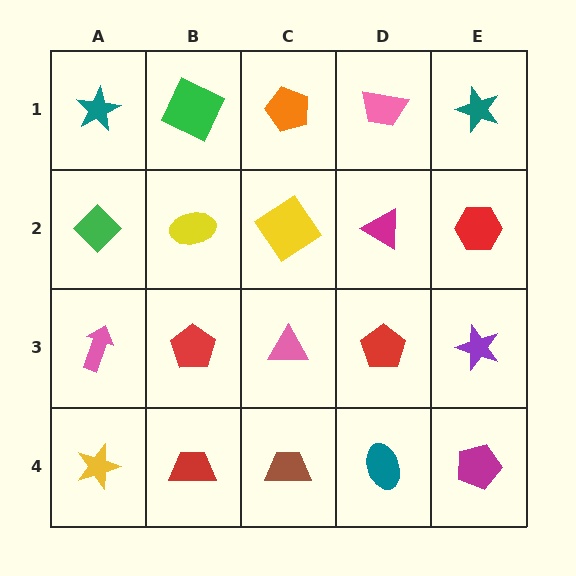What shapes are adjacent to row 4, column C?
A pink triangle (row 3, column C), a red trapezoid (row 4, column B), a teal ellipse (row 4, column D).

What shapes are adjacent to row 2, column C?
An orange pentagon (row 1, column C), a pink triangle (row 3, column C), a yellow ellipse (row 2, column B), a magenta triangle (row 2, column D).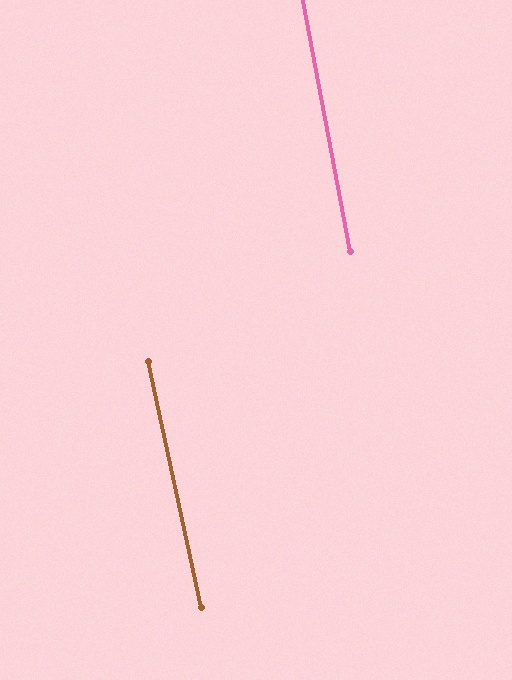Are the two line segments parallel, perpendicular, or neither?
Parallel — their directions differ by only 1.9°.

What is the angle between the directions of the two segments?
Approximately 2 degrees.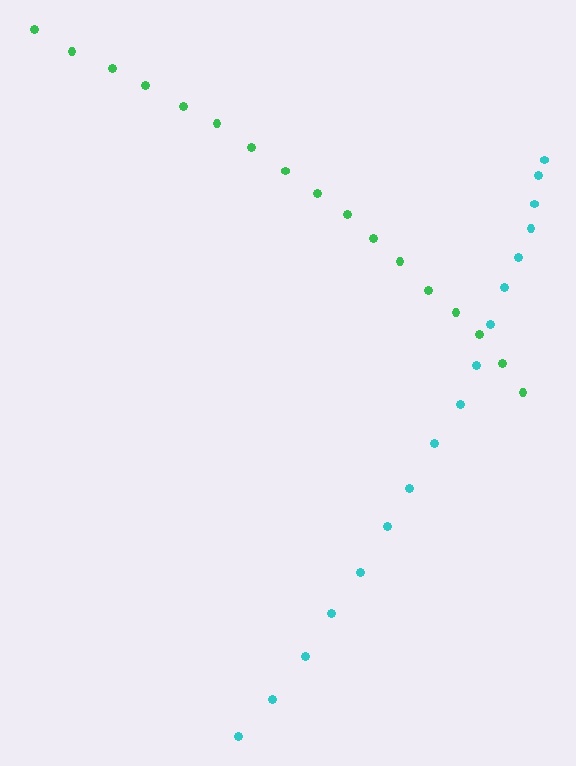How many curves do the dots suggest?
There are 2 distinct paths.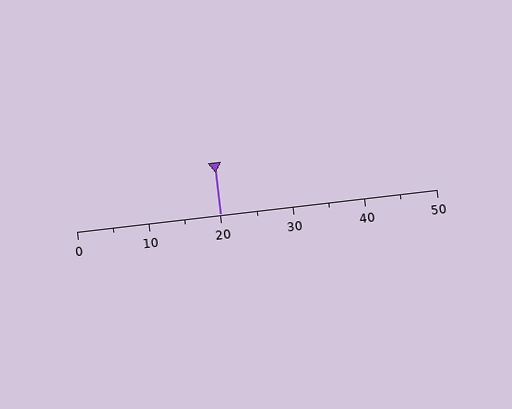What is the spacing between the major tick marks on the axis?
The major ticks are spaced 10 apart.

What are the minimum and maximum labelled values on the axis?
The axis runs from 0 to 50.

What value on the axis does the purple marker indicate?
The marker indicates approximately 20.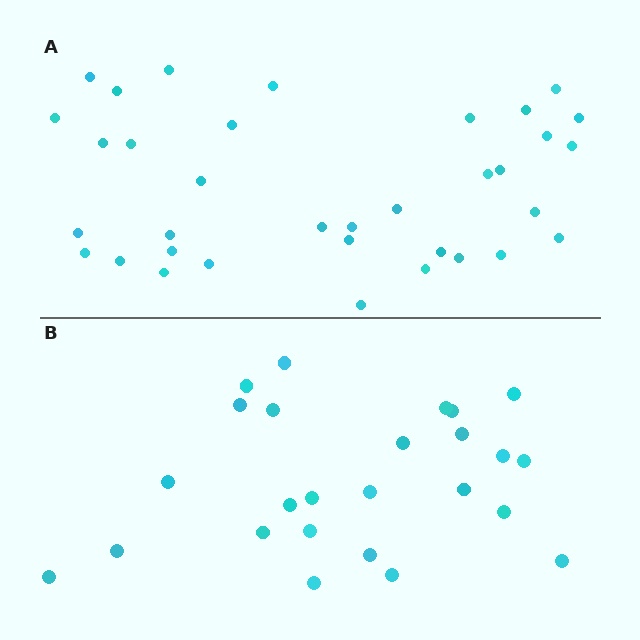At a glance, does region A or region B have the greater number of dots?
Region A (the top region) has more dots.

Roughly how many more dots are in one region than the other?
Region A has roughly 10 or so more dots than region B.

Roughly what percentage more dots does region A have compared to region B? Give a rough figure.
About 40% more.